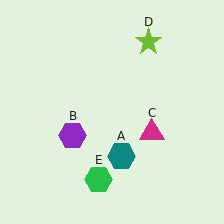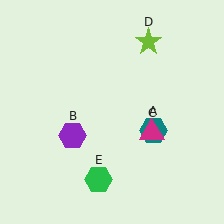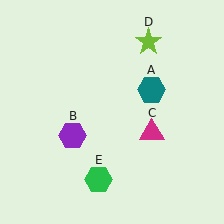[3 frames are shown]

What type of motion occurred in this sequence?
The teal hexagon (object A) rotated counterclockwise around the center of the scene.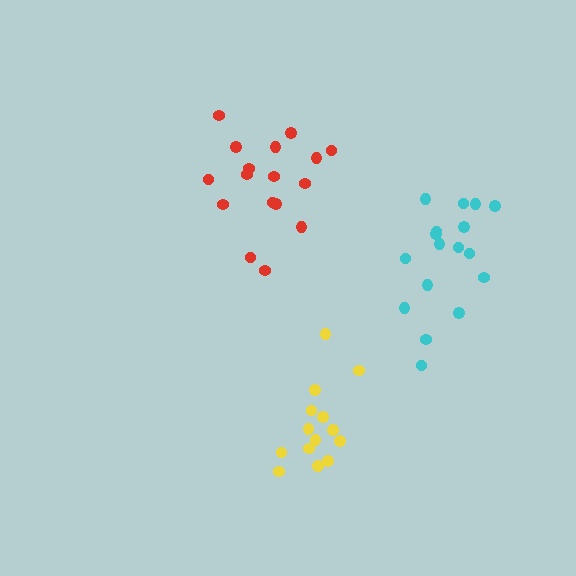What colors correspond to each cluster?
The clusters are colored: yellow, red, cyan.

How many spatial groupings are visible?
There are 3 spatial groupings.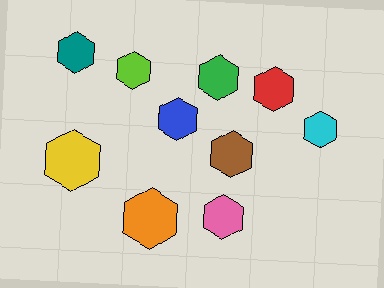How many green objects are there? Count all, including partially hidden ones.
There is 1 green object.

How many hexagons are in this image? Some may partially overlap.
There are 10 hexagons.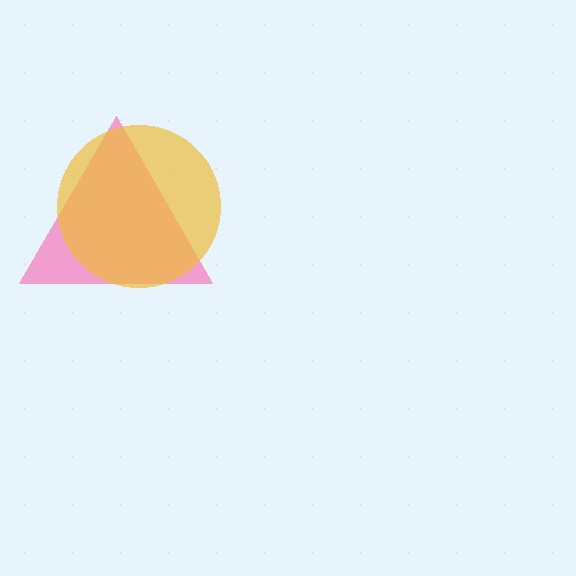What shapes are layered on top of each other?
The layered shapes are: a pink triangle, a yellow circle.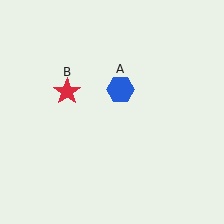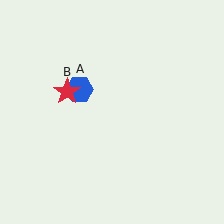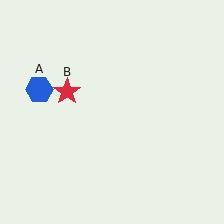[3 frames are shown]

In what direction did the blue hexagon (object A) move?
The blue hexagon (object A) moved left.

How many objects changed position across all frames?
1 object changed position: blue hexagon (object A).